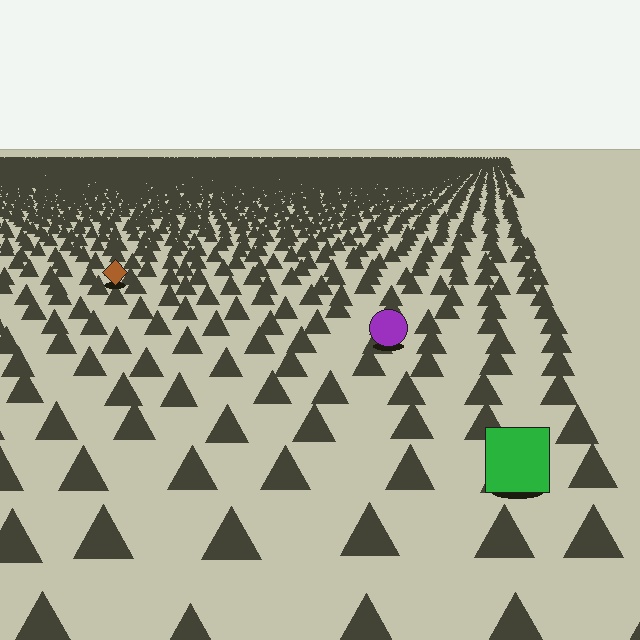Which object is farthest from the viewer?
The brown diamond is farthest from the viewer. It appears smaller and the ground texture around it is denser.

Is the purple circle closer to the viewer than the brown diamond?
Yes. The purple circle is closer — you can tell from the texture gradient: the ground texture is coarser near it.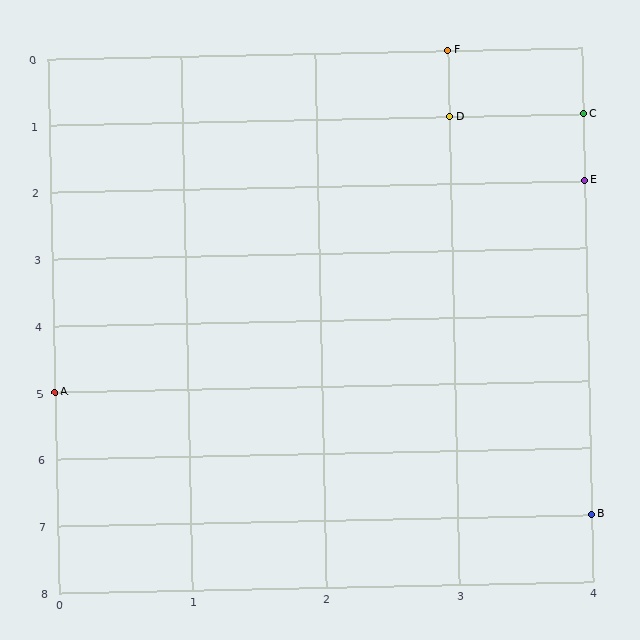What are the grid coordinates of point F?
Point F is at grid coordinates (3, 0).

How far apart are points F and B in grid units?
Points F and B are 1 column and 7 rows apart (about 7.1 grid units diagonally).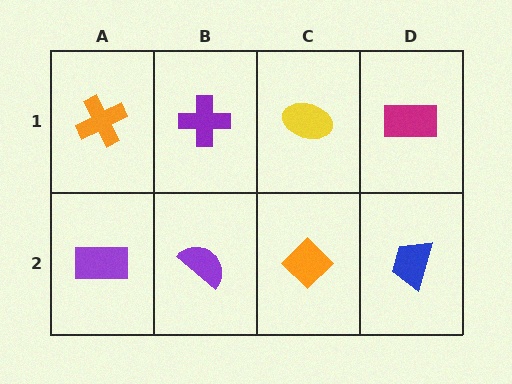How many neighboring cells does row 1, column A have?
2.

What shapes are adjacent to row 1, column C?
An orange diamond (row 2, column C), a purple cross (row 1, column B), a magenta rectangle (row 1, column D).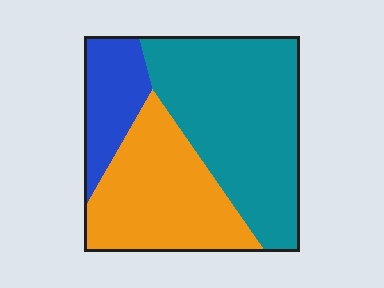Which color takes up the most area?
Teal, at roughly 50%.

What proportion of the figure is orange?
Orange takes up about one third (1/3) of the figure.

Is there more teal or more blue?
Teal.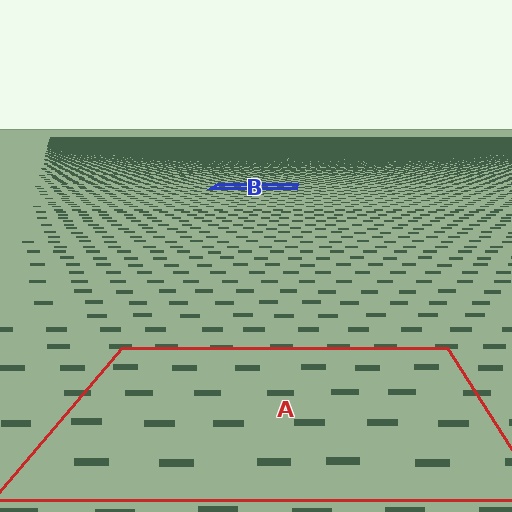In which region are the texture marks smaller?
The texture marks are smaller in region B, because it is farther away.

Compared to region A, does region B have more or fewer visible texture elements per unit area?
Region B has more texture elements per unit area — they are packed more densely because it is farther away.